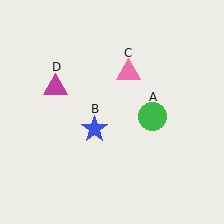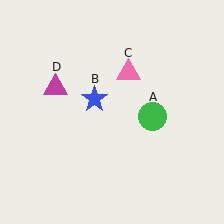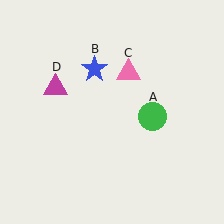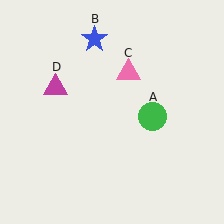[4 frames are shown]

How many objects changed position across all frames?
1 object changed position: blue star (object B).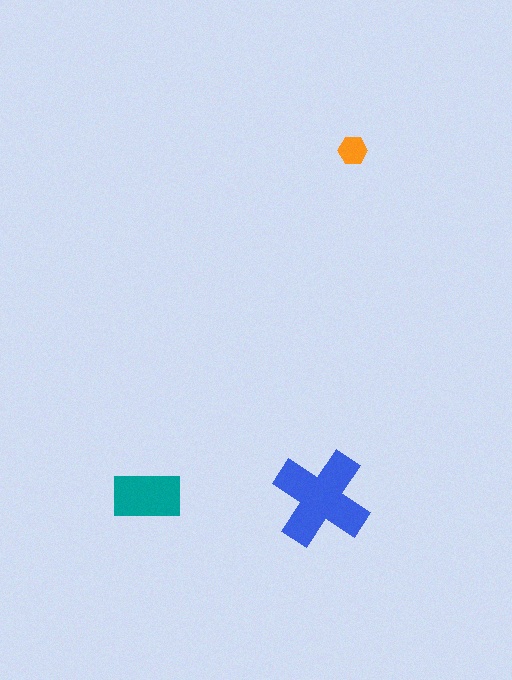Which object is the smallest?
The orange hexagon.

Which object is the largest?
The blue cross.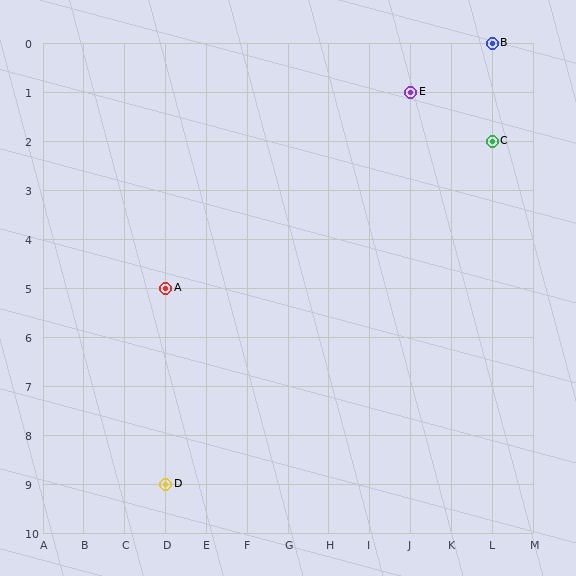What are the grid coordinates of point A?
Point A is at grid coordinates (D, 5).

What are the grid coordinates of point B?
Point B is at grid coordinates (L, 0).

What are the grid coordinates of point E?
Point E is at grid coordinates (J, 1).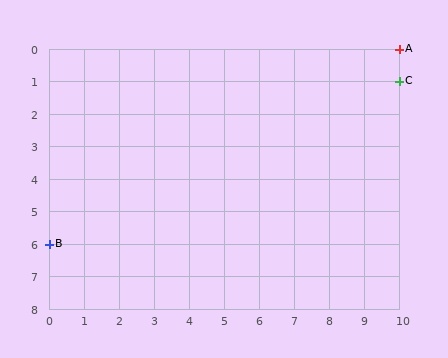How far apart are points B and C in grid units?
Points B and C are 10 columns and 5 rows apart (about 11.2 grid units diagonally).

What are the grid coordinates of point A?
Point A is at grid coordinates (10, 0).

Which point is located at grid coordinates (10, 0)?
Point A is at (10, 0).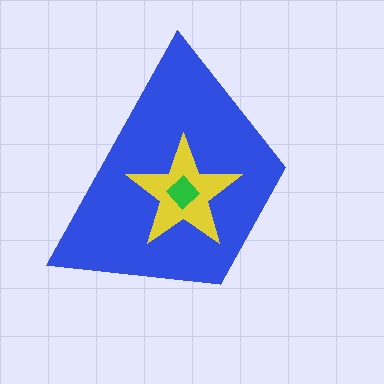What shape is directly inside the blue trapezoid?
The yellow star.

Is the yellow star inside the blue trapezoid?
Yes.